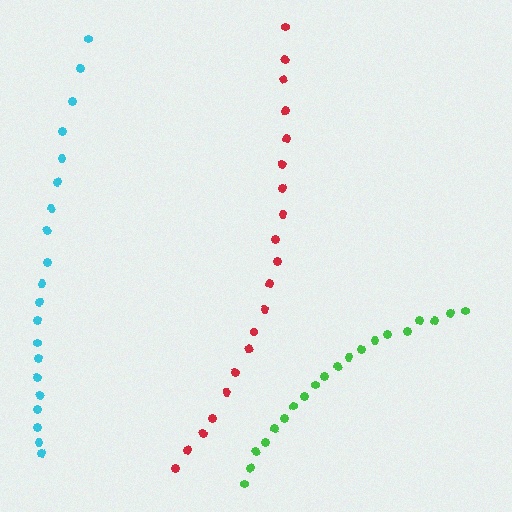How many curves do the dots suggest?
There are 3 distinct paths.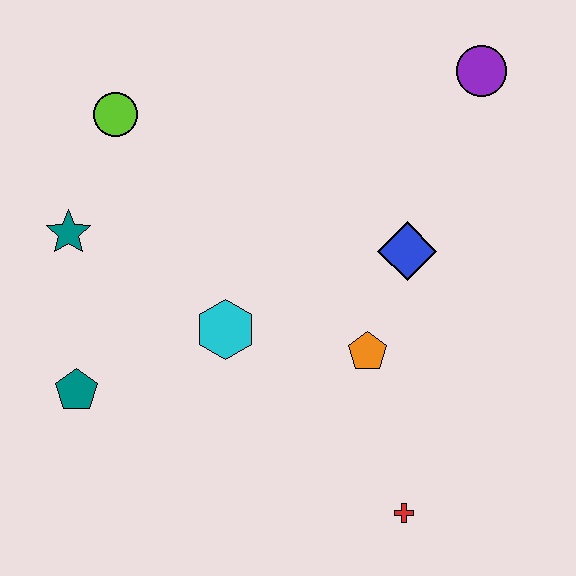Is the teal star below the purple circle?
Yes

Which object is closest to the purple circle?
The blue diamond is closest to the purple circle.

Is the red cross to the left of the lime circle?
No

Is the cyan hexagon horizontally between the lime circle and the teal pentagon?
No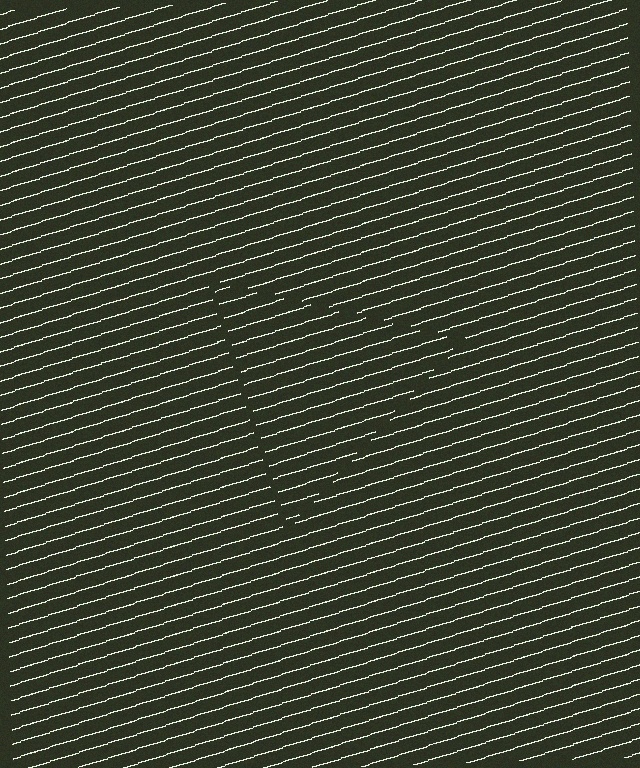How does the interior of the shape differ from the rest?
The interior of the shape contains the same grating, shifted by half a period — the contour is defined by the phase discontinuity where line-ends from the inner and outer gratings abut.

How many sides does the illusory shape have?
3 sides — the line-ends trace a triangle.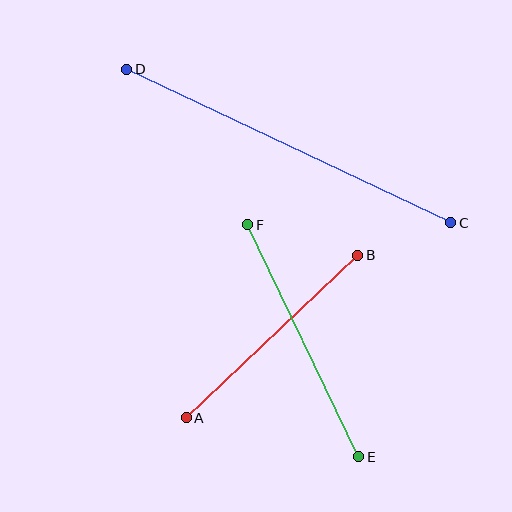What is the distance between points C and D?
The distance is approximately 359 pixels.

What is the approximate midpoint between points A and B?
The midpoint is at approximately (272, 337) pixels.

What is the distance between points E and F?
The distance is approximately 257 pixels.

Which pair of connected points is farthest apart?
Points C and D are farthest apart.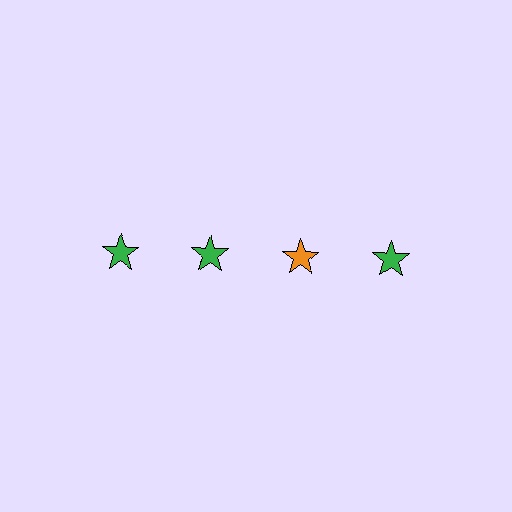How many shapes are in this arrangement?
There are 4 shapes arranged in a grid pattern.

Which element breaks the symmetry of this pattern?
The orange star in the top row, center column breaks the symmetry. All other shapes are green stars.